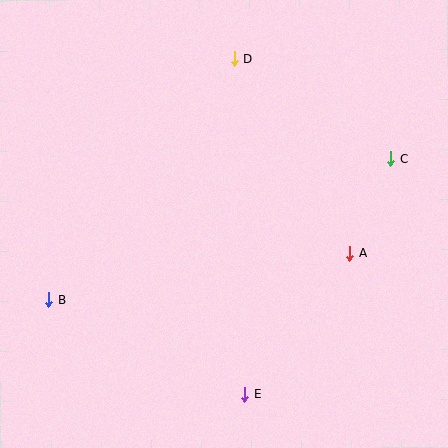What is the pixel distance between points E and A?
The distance between E and A is 176 pixels.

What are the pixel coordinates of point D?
Point D is at (235, 59).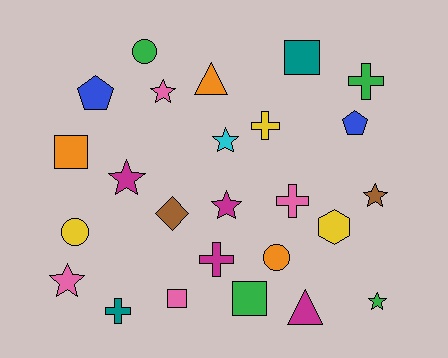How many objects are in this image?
There are 25 objects.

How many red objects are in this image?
There are no red objects.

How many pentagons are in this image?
There are 2 pentagons.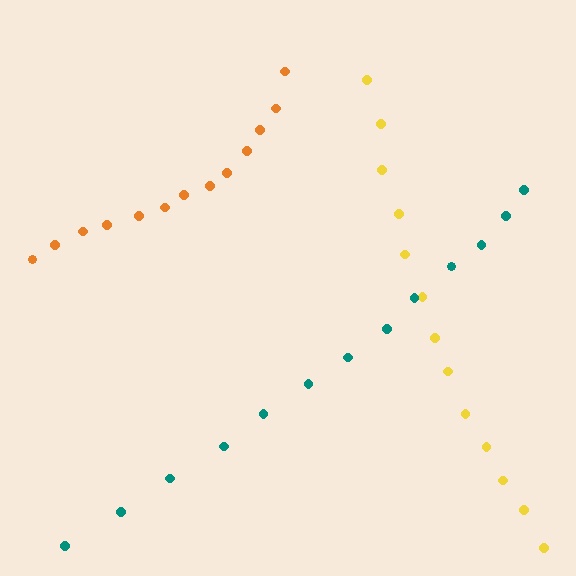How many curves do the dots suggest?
There are 3 distinct paths.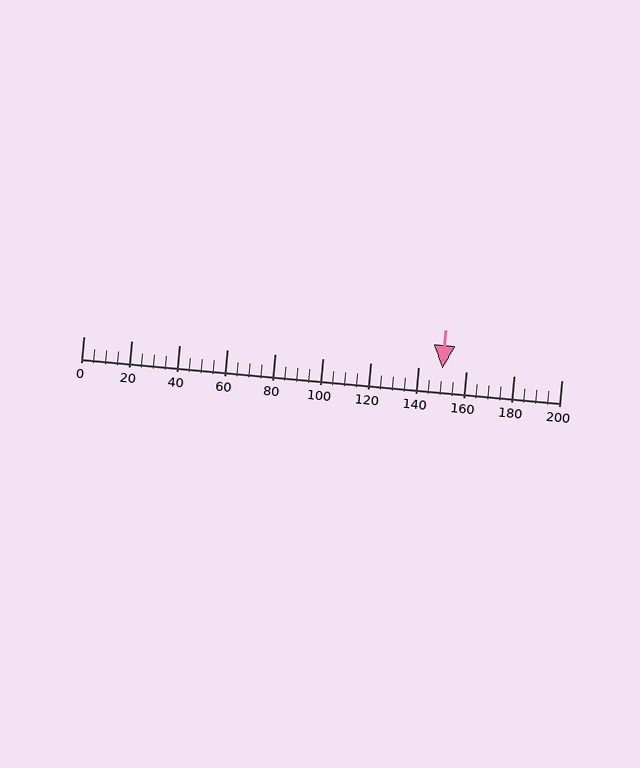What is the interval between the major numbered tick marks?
The major tick marks are spaced 20 units apart.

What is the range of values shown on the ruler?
The ruler shows values from 0 to 200.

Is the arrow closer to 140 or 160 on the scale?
The arrow is closer to 160.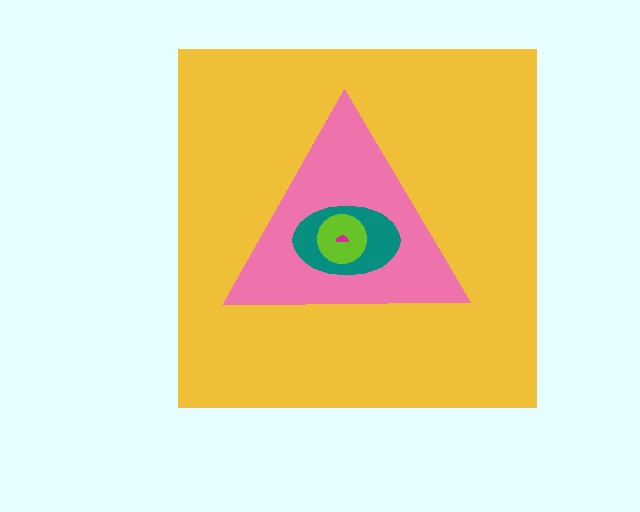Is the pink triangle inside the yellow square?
Yes.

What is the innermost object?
The magenta semicircle.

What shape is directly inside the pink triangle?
The teal ellipse.